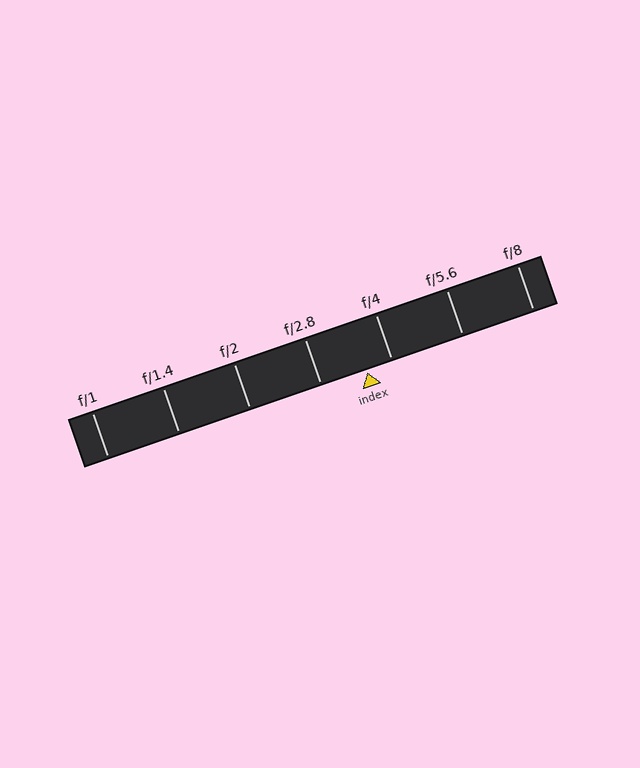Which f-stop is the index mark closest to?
The index mark is closest to f/4.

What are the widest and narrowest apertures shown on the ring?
The widest aperture shown is f/1 and the narrowest is f/8.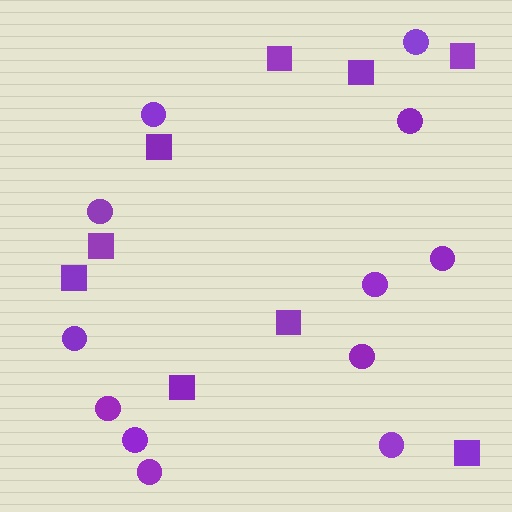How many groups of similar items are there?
There are 2 groups: one group of circles (12) and one group of squares (9).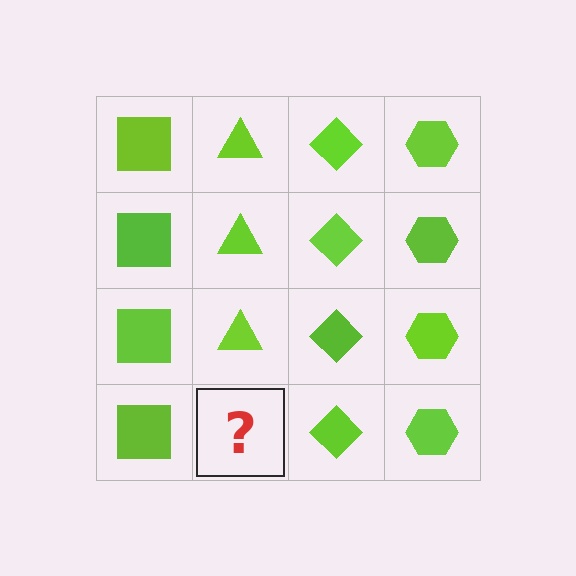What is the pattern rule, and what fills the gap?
The rule is that each column has a consistent shape. The gap should be filled with a lime triangle.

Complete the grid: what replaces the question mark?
The question mark should be replaced with a lime triangle.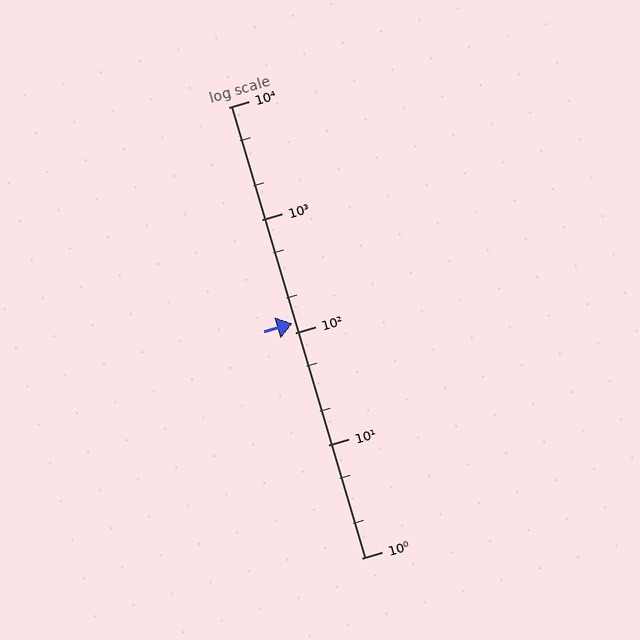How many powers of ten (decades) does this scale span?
The scale spans 4 decades, from 1 to 10000.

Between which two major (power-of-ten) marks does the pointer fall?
The pointer is between 100 and 1000.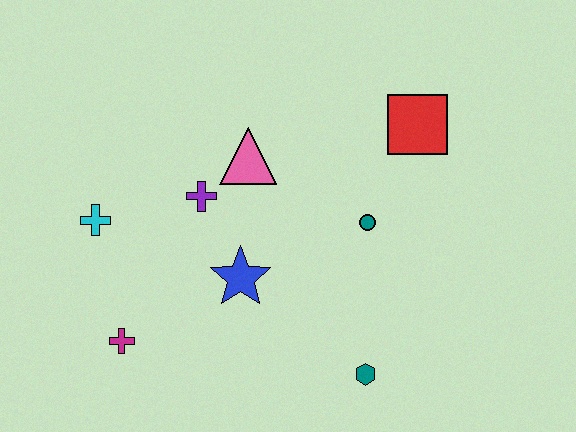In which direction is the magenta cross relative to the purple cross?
The magenta cross is below the purple cross.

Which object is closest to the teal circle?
The red square is closest to the teal circle.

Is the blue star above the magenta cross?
Yes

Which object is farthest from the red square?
The magenta cross is farthest from the red square.